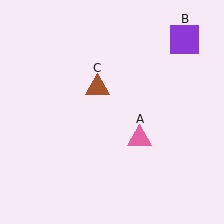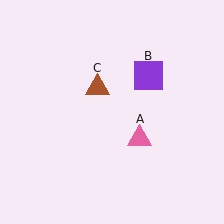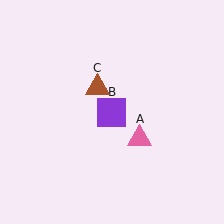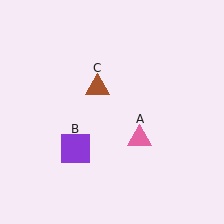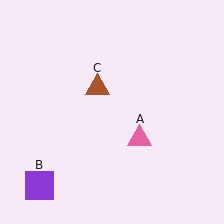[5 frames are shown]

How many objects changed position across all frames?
1 object changed position: purple square (object B).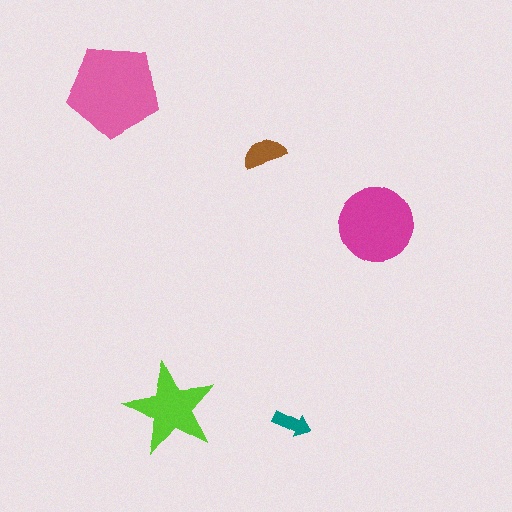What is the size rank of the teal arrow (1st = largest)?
5th.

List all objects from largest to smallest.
The pink pentagon, the magenta circle, the lime star, the brown semicircle, the teal arrow.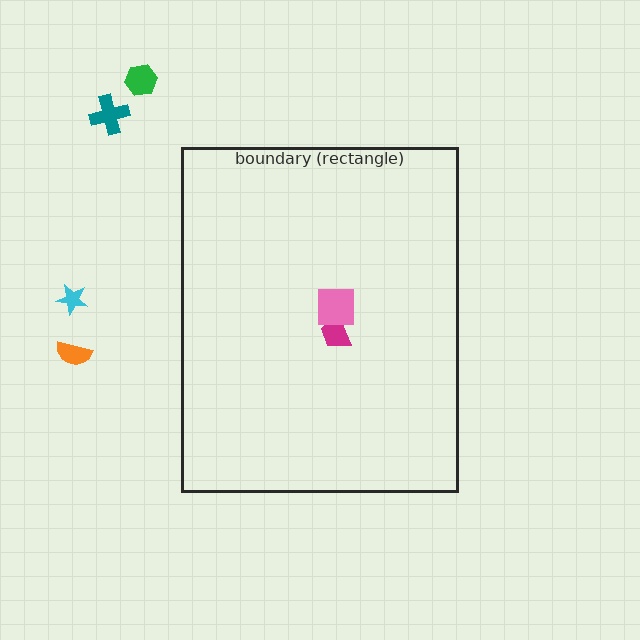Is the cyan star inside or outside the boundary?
Outside.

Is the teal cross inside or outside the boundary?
Outside.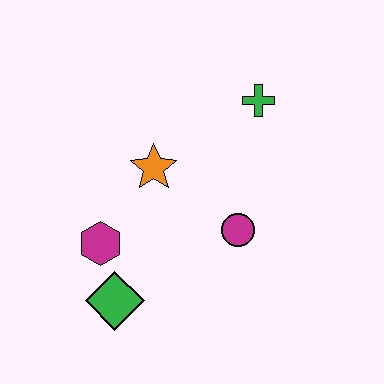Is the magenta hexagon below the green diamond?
No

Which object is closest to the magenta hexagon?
The green diamond is closest to the magenta hexagon.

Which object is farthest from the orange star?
The green diamond is farthest from the orange star.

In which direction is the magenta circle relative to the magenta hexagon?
The magenta circle is to the right of the magenta hexagon.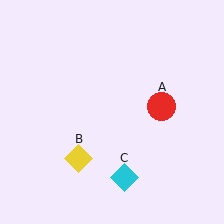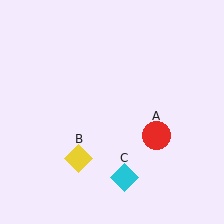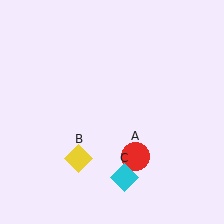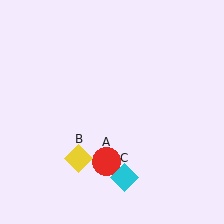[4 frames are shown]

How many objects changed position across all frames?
1 object changed position: red circle (object A).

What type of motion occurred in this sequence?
The red circle (object A) rotated clockwise around the center of the scene.